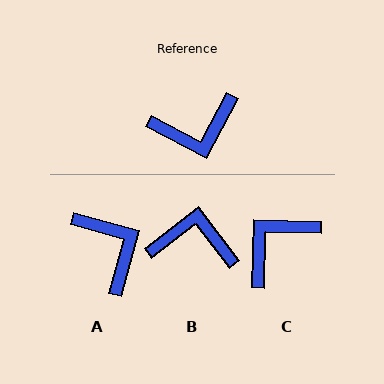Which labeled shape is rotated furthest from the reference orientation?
B, about 155 degrees away.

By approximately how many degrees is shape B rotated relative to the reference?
Approximately 155 degrees counter-clockwise.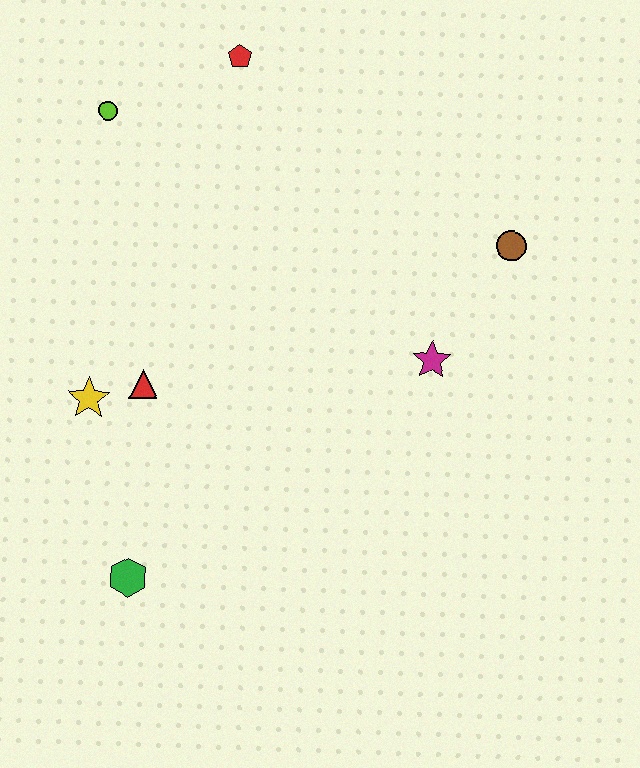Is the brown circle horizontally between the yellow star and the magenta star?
No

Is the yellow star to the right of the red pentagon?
No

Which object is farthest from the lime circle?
The green hexagon is farthest from the lime circle.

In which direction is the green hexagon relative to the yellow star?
The green hexagon is below the yellow star.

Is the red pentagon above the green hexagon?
Yes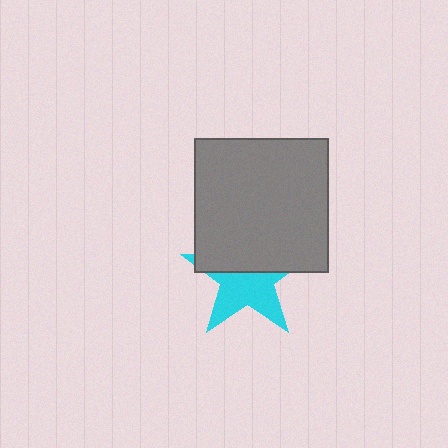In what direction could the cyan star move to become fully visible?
The cyan star could move down. That would shift it out from behind the gray square entirely.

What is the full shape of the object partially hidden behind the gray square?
The partially hidden object is a cyan star.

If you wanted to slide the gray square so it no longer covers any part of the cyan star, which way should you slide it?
Slide it up — that is the most direct way to separate the two shapes.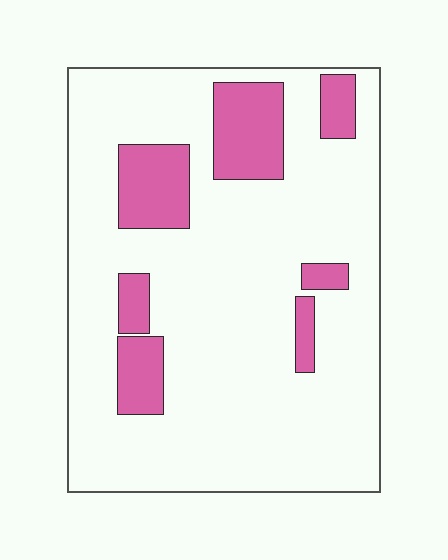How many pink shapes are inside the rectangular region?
7.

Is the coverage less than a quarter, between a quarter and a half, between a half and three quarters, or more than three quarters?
Less than a quarter.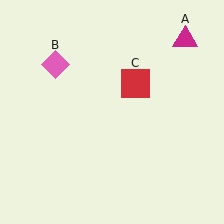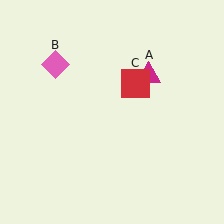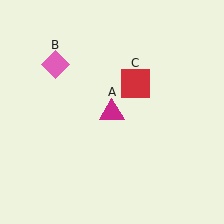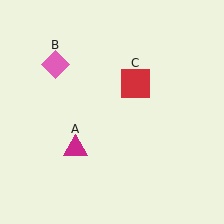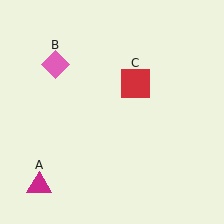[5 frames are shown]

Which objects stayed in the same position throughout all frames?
Pink diamond (object B) and red square (object C) remained stationary.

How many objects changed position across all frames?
1 object changed position: magenta triangle (object A).